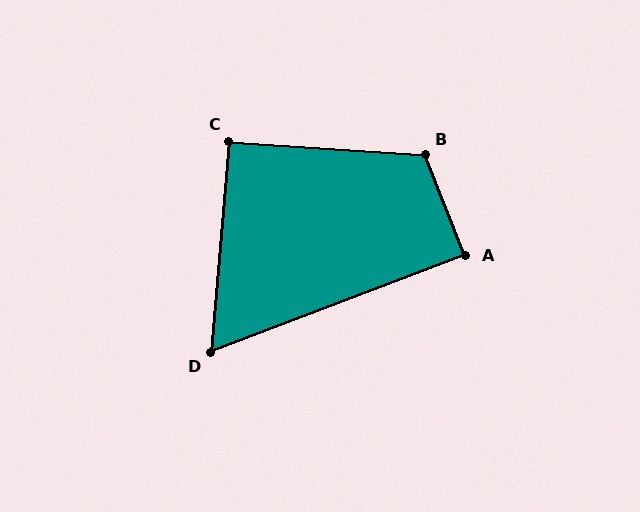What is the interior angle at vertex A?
Approximately 89 degrees (approximately right).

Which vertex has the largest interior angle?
B, at approximately 116 degrees.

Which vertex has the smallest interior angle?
D, at approximately 64 degrees.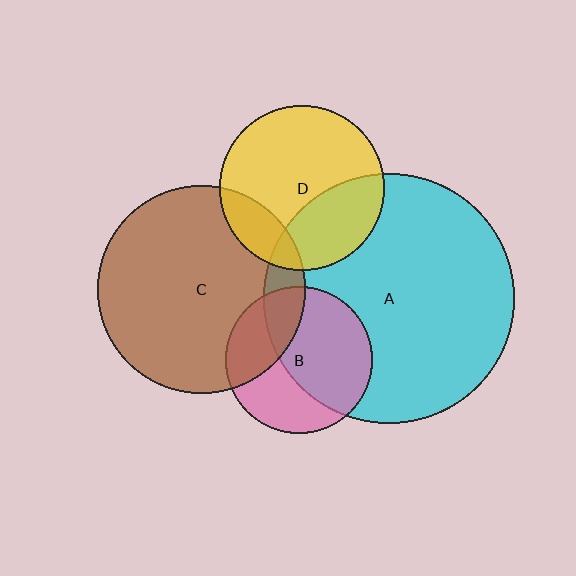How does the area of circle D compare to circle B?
Approximately 1.3 times.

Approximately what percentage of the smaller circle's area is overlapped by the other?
Approximately 10%.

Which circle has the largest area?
Circle A (cyan).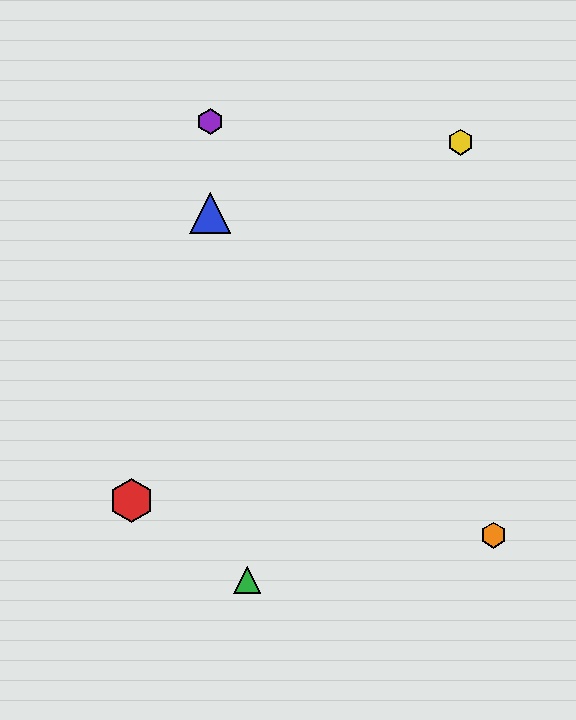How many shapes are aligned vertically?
2 shapes (the blue triangle, the purple hexagon) are aligned vertically.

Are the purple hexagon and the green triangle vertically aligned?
No, the purple hexagon is at x≈210 and the green triangle is at x≈247.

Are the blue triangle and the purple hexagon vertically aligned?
Yes, both are at x≈210.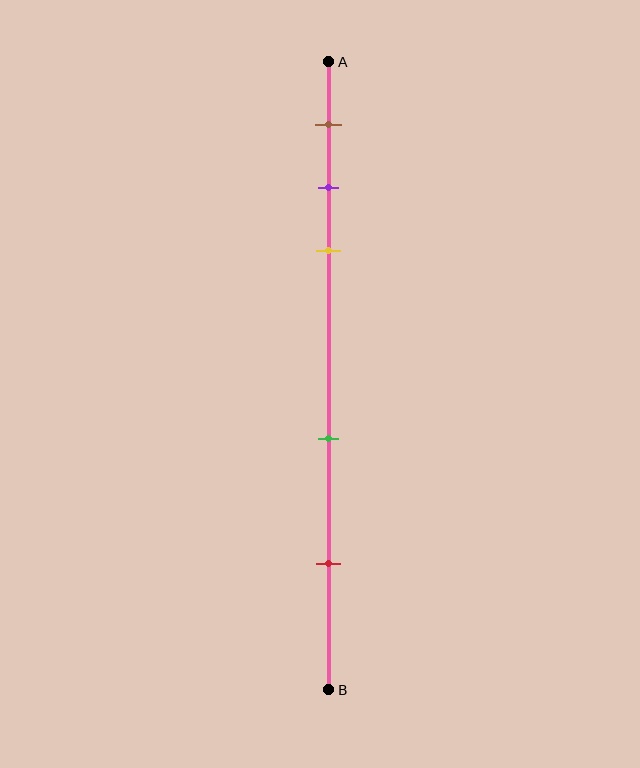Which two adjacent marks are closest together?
The purple and yellow marks are the closest adjacent pair.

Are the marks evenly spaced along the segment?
No, the marks are not evenly spaced.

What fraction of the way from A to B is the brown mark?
The brown mark is approximately 10% (0.1) of the way from A to B.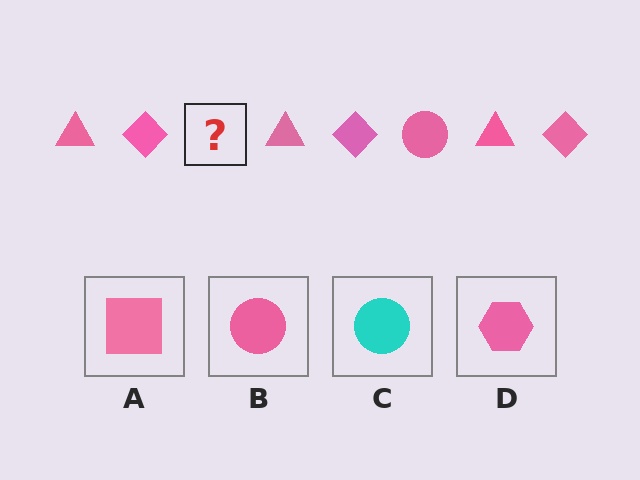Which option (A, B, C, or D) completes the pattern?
B.